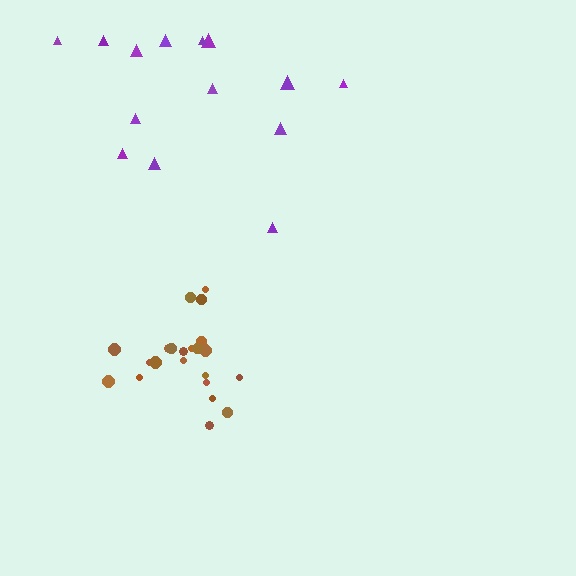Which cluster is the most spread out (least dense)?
Purple.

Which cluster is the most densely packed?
Brown.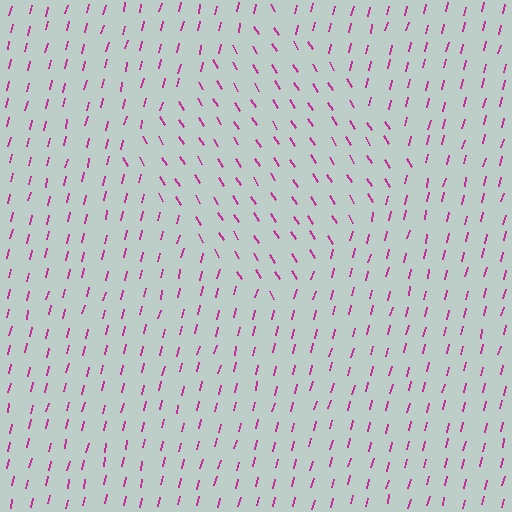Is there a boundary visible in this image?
Yes, there is a texture boundary formed by a change in line orientation.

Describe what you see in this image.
The image is filled with small magenta line segments. A diamond region in the image has lines oriented differently from the surrounding lines, creating a visible texture boundary.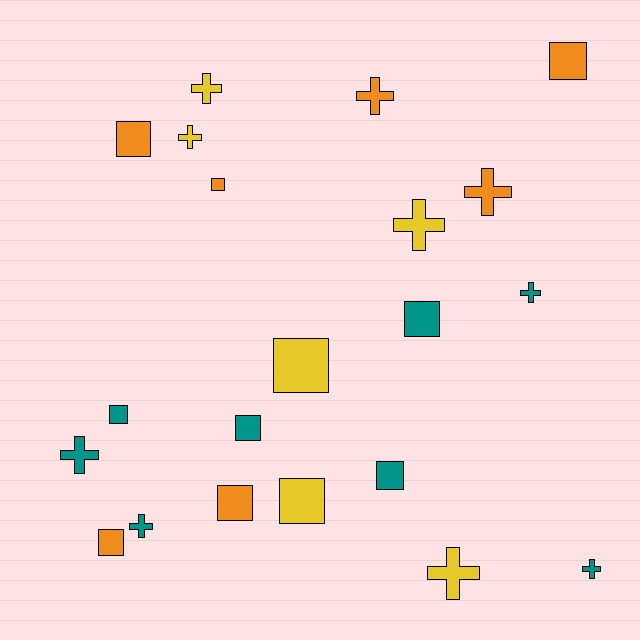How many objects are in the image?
There are 21 objects.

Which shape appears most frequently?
Square, with 11 objects.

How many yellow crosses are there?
There are 4 yellow crosses.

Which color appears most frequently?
Teal, with 8 objects.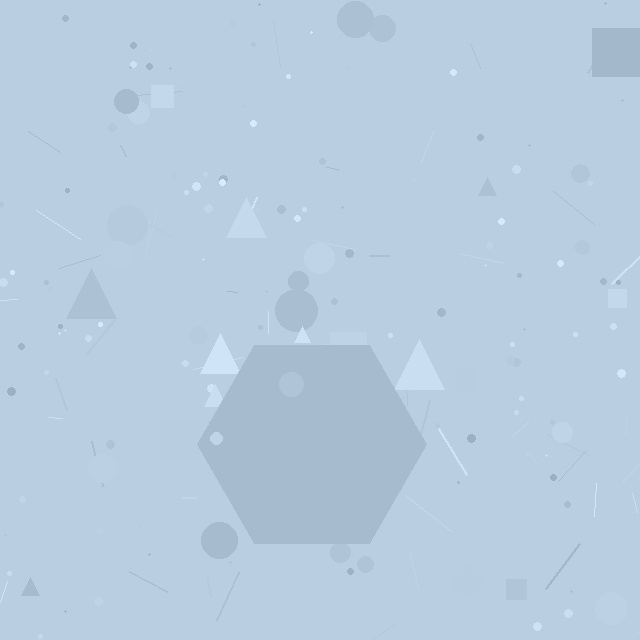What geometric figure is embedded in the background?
A hexagon is embedded in the background.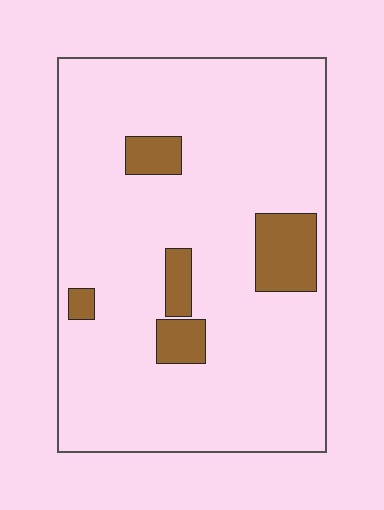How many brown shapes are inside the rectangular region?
5.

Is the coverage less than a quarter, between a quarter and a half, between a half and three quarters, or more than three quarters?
Less than a quarter.